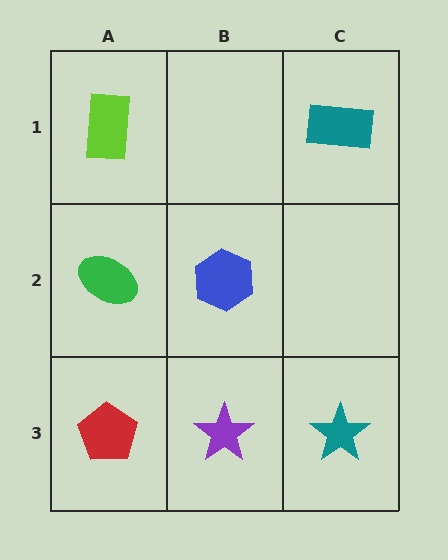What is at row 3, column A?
A red pentagon.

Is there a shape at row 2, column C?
No, that cell is empty.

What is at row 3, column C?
A teal star.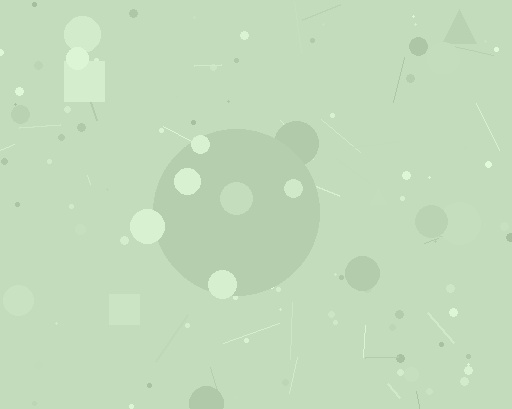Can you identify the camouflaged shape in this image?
The camouflaged shape is a circle.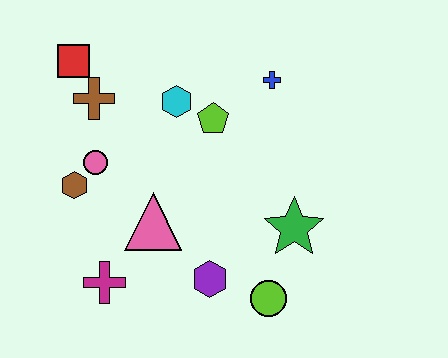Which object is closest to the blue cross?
The lime pentagon is closest to the blue cross.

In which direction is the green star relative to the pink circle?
The green star is to the right of the pink circle.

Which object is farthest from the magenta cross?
The blue cross is farthest from the magenta cross.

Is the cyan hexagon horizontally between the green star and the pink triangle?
Yes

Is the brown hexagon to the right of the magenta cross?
No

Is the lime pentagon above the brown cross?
No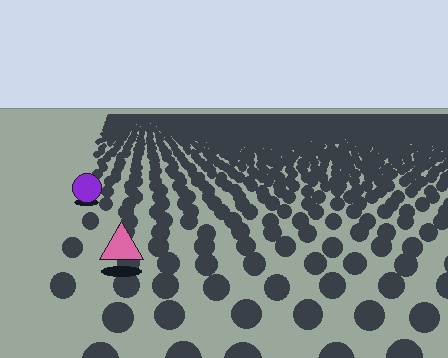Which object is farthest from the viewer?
The purple circle is farthest from the viewer. It appears smaller and the ground texture around it is denser.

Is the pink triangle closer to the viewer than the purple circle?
Yes. The pink triangle is closer — you can tell from the texture gradient: the ground texture is coarser near it.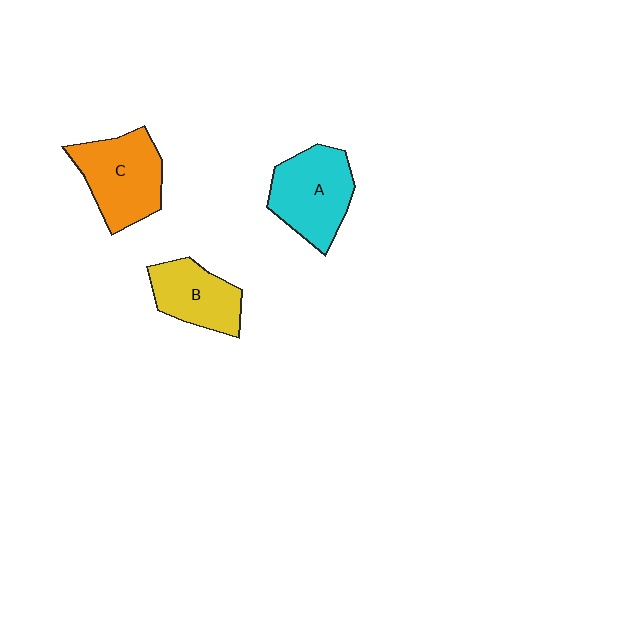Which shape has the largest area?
Shape C (orange).